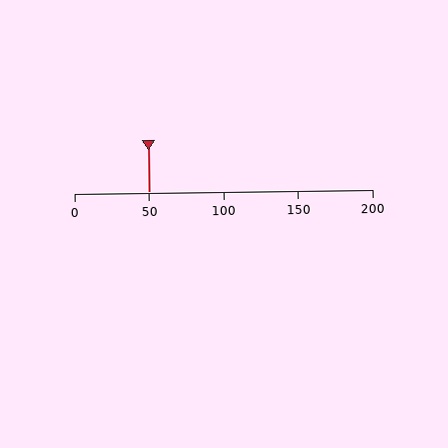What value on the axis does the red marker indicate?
The marker indicates approximately 50.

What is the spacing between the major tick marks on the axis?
The major ticks are spaced 50 apart.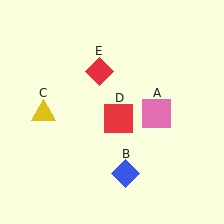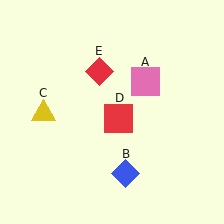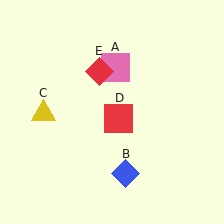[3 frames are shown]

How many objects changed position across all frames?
1 object changed position: pink square (object A).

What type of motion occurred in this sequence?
The pink square (object A) rotated counterclockwise around the center of the scene.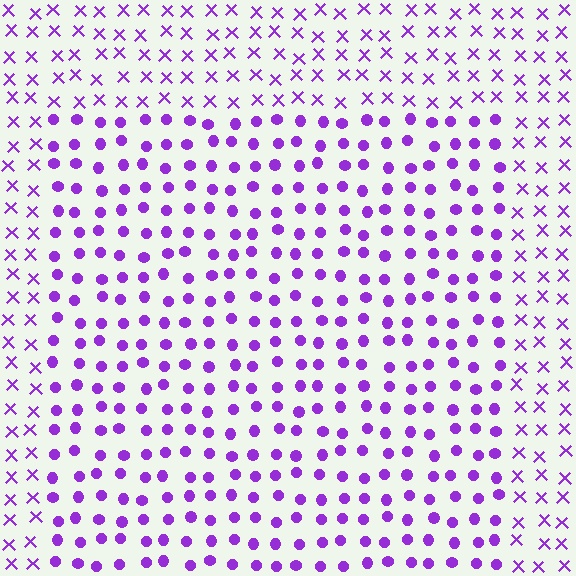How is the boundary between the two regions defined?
The boundary is defined by a change in element shape: circles inside vs. X marks outside. All elements share the same color and spacing.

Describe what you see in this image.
The image is filled with small purple elements arranged in a uniform grid. A rectangle-shaped region contains circles, while the surrounding area contains X marks. The boundary is defined purely by the change in element shape.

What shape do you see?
I see a rectangle.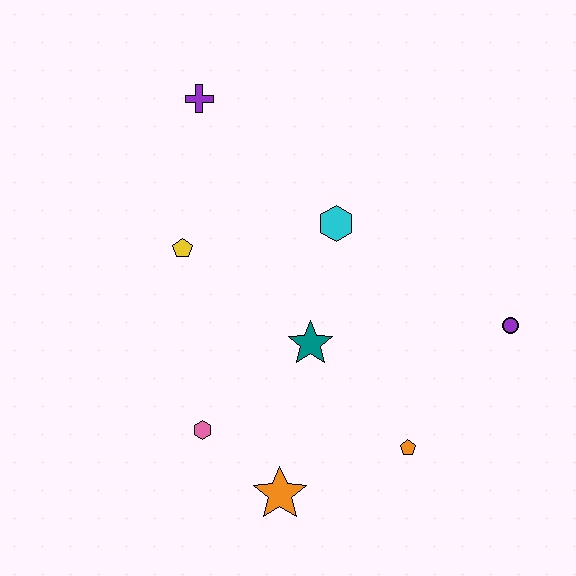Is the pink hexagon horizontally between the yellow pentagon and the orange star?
Yes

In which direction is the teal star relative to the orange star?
The teal star is above the orange star.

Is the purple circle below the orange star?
No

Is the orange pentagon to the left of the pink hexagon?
No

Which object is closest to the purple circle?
The orange pentagon is closest to the purple circle.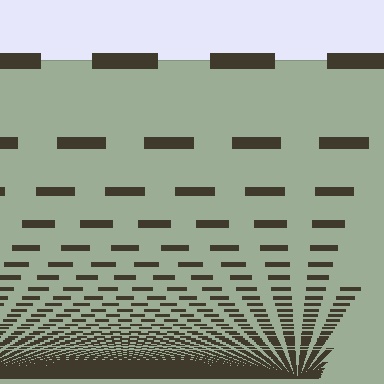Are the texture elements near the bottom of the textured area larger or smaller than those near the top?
Smaller. The gradient is inverted — elements near the bottom are smaller and denser.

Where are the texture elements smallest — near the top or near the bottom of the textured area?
Near the bottom.